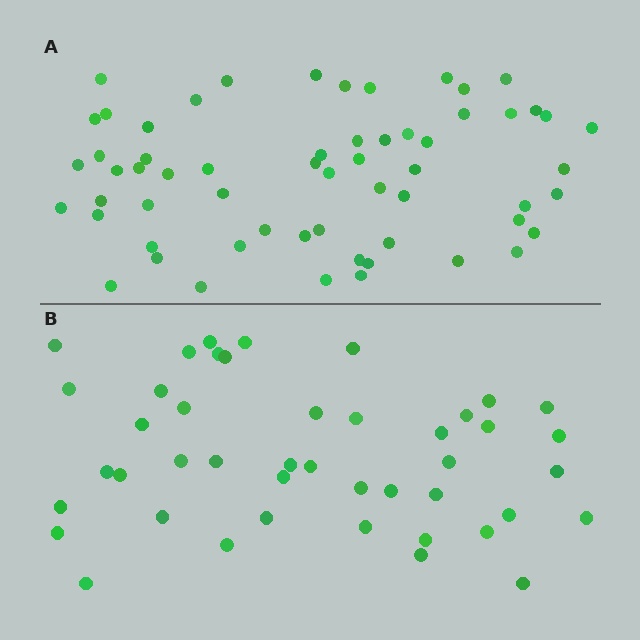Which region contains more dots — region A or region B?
Region A (the top region) has more dots.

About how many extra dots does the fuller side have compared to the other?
Region A has approximately 15 more dots than region B.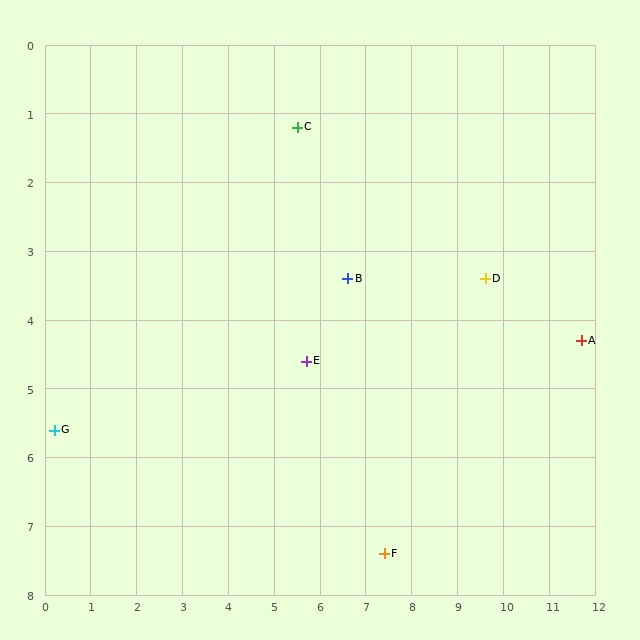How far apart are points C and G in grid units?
Points C and G are about 6.9 grid units apart.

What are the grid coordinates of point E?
Point E is at approximately (5.7, 4.6).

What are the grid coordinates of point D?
Point D is at approximately (9.6, 3.4).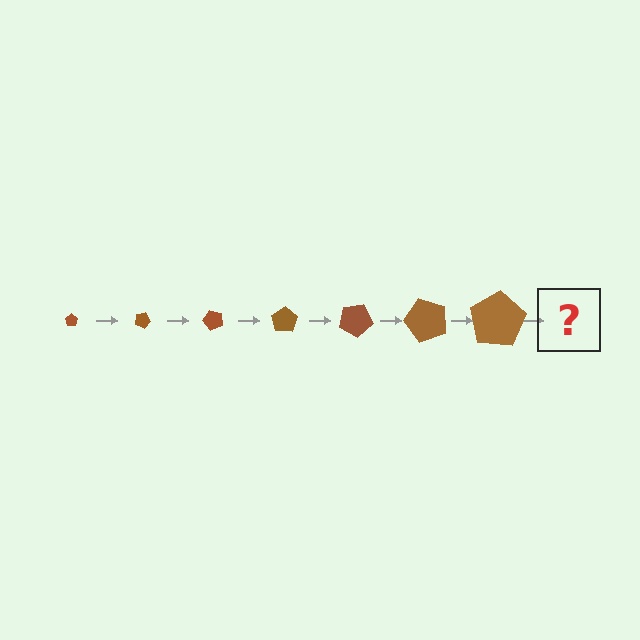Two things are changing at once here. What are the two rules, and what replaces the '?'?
The two rules are that the pentagon grows larger each step and it rotates 25 degrees each step. The '?' should be a pentagon, larger than the previous one and rotated 175 degrees from the start.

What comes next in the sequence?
The next element should be a pentagon, larger than the previous one and rotated 175 degrees from the start.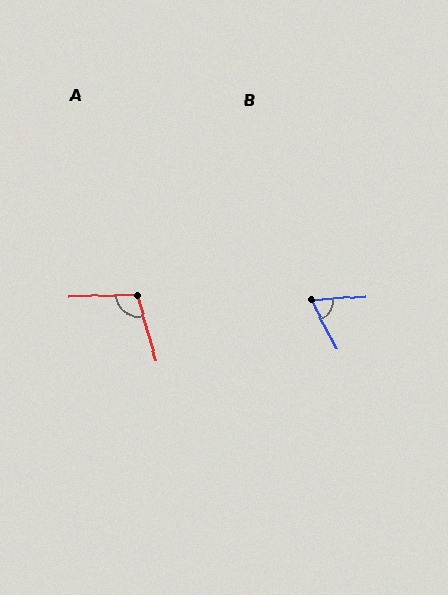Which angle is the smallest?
B, at approximately 67 degrees.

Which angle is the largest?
A, at approximately 105 degrees.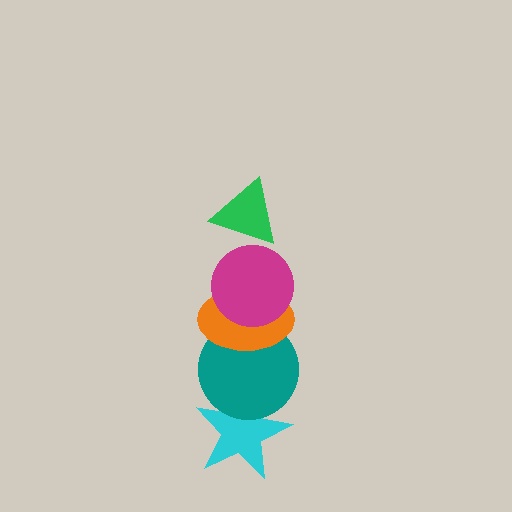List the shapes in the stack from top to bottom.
From top to bottom: the green triangle, the magenta circle, the orange ellipse, the teal circle, the cyan star.